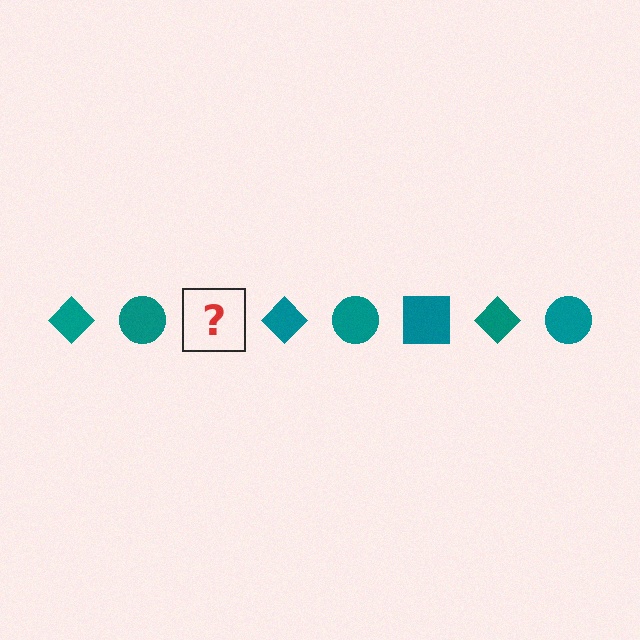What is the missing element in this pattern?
The missing element is a teal square.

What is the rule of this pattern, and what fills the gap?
The rule is that the pattern cycles through diamond, circle, square shapes in teal. The gap should be filled with a teal square.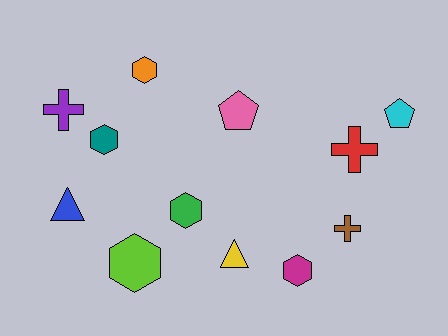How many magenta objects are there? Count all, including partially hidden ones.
There is 1 magenta object.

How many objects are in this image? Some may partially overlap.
There are 12 objects.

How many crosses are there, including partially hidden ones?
There are 3 crosses.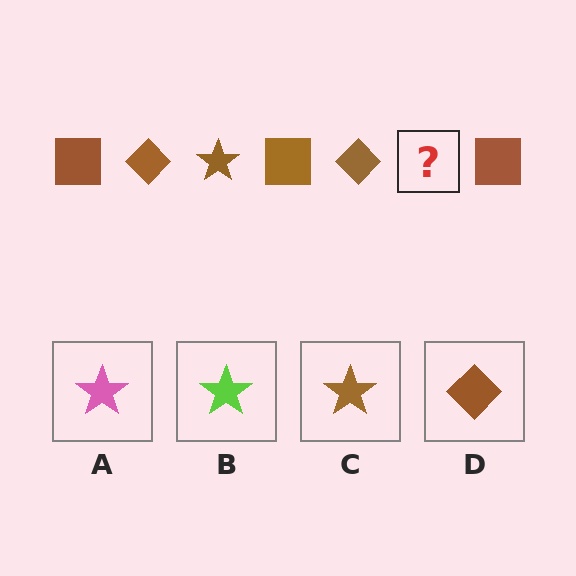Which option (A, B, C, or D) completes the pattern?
C.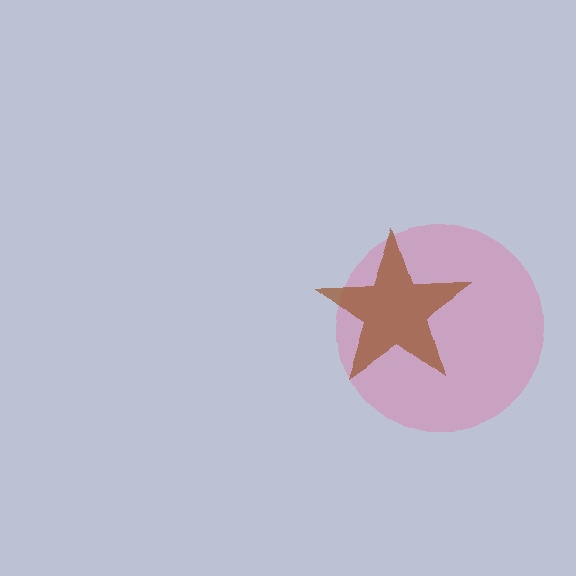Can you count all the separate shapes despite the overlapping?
Yes, there are 2 separate shapes.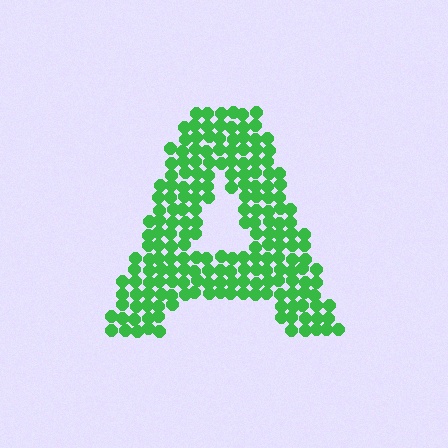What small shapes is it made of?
It is made of small circles.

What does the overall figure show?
The overall figure shows the letter A.